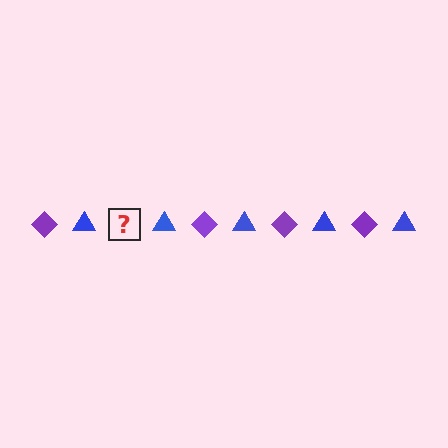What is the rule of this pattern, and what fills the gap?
The rule is that the pattern alternates between purple diamond and blue triangle. The gap should be filled with a purple diamond.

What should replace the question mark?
The question mark should be replaced with a purple diamond.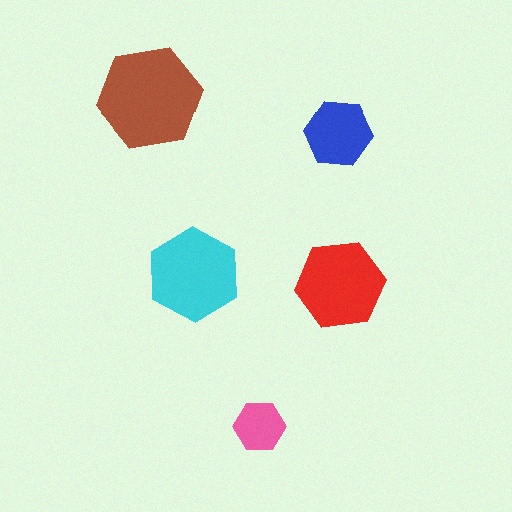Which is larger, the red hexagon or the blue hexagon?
The red one.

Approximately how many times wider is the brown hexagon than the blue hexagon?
About 1.5 times wider.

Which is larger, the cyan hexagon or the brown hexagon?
The brown one.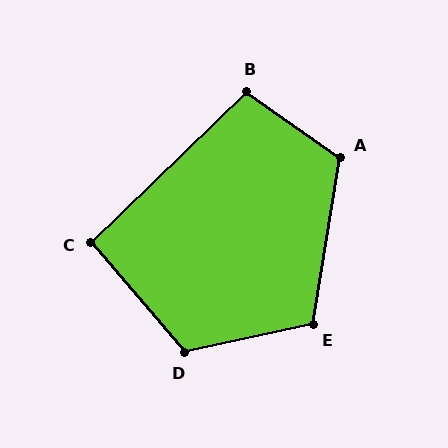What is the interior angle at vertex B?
Approximately 101 degrees (obtuse).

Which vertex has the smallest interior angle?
C, at approximately 94 degrees.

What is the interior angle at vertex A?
Approximately 116 degrees (obtuse).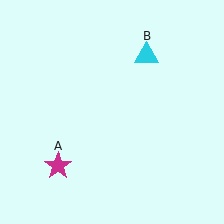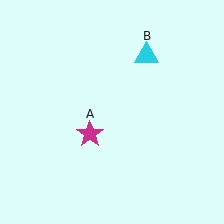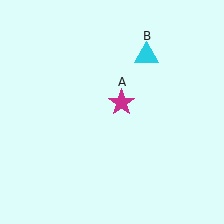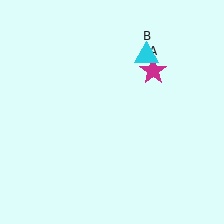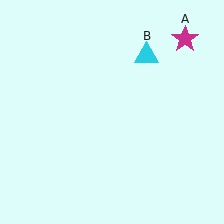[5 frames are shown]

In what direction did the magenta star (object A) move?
The magenta star (object A) moved up and to the right.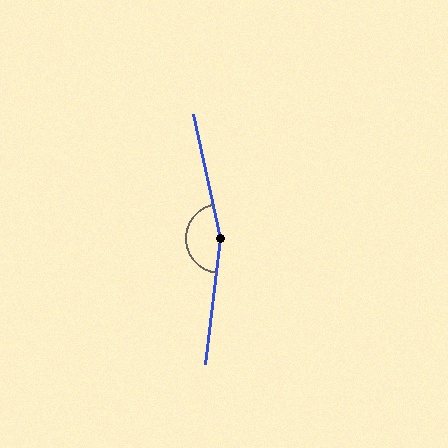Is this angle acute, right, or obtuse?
It is obtuse.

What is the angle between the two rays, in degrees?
Approximately 161 degrees.